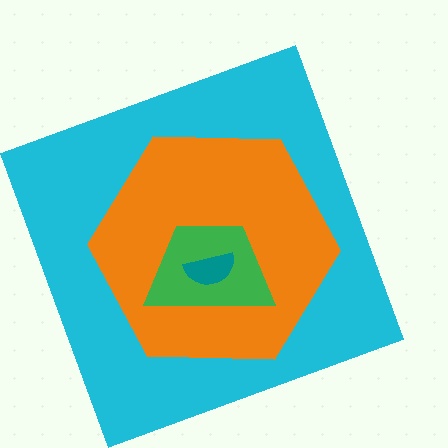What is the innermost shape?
The teal semicircle.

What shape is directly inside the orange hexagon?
The green trapezoid.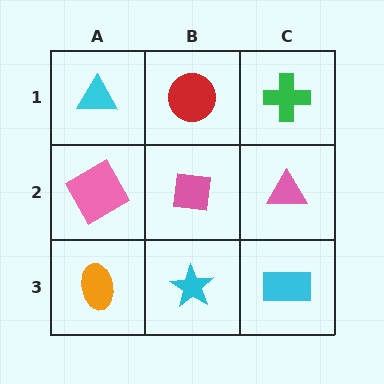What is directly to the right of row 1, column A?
A red circle.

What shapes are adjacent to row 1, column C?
A pink triangle (row 2, column C), a red circle (row 1, column B).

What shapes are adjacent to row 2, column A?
A cyan triangle (row 1, column A), an orange ellipse (row 3, column A), a pink square (row 2, column B).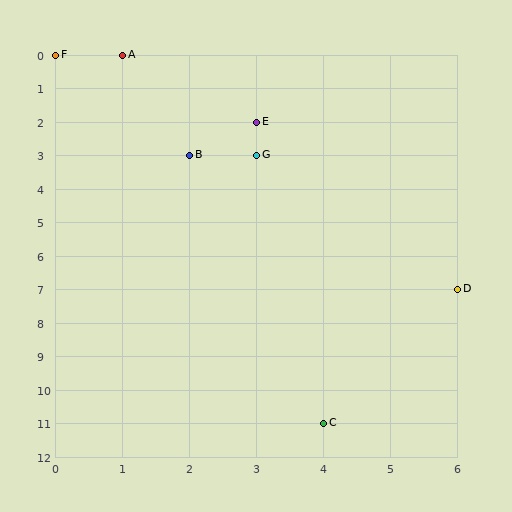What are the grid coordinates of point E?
Point E is at grid coordinates (3, 2).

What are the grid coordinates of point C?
Point C is at grid coordinates (4, 11).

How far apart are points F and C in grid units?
Points F and C are 4 columns and 11 rows apart (about 11.7 grid units diagonally).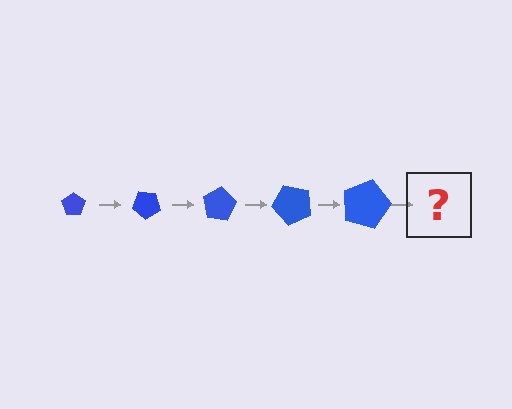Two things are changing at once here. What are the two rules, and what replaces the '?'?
The two rules are that the pentagon grows larger each step and it rotates 40 degrees each step. The '?' should be a pentagon, larger than the previous one and rotated 200 degrees from the start.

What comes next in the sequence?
The next element should be a pentagon, larger than the previous one and rotated 200 degrees from the start.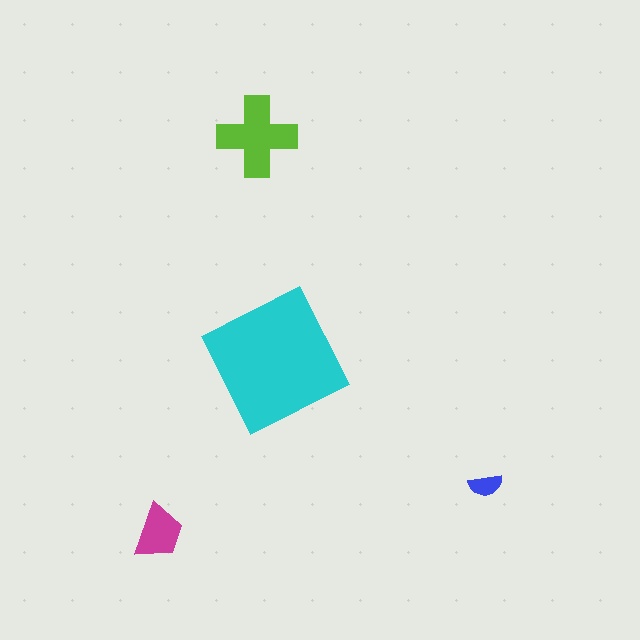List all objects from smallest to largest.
The blue semicircle, the magenta trapezoid, the lime cross, the cyan square.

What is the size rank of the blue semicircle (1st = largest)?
4th.